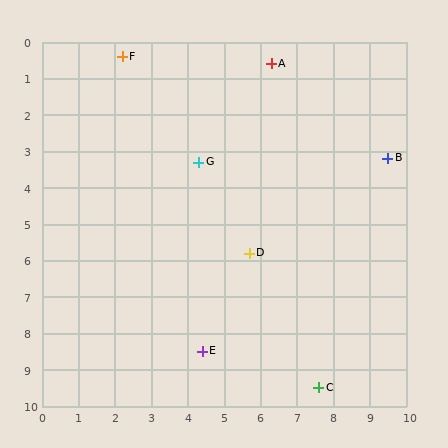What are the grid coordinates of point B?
Point B is at approximately (9.5, 3.2).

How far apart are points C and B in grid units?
Points C and B are about 6.6 grid units apart.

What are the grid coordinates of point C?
Point C is at approximately (7.6, 9.5).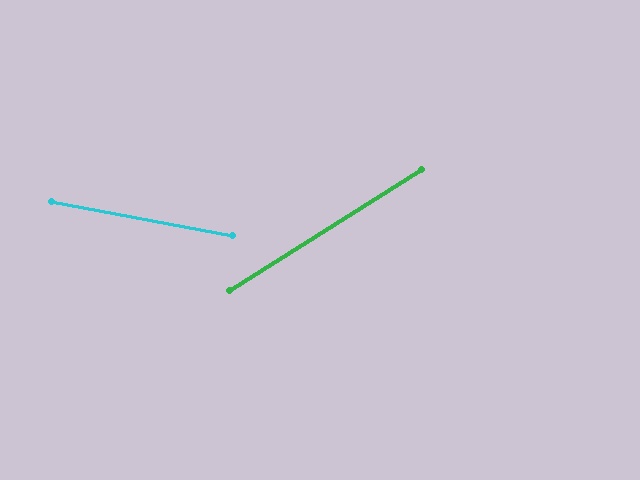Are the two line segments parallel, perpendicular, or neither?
Neither parallel nor perpendicular — they differ by about 43°.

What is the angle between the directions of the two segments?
Approximately 43 degrees.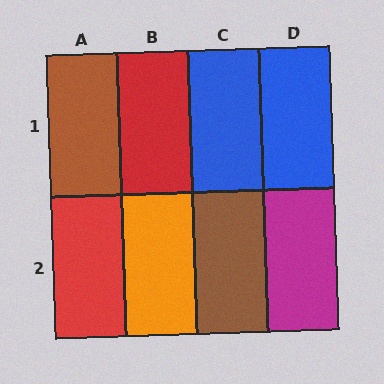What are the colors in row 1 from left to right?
Brown, red, blue, blue.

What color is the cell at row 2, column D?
Magenta.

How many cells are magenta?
1 cell is magenta.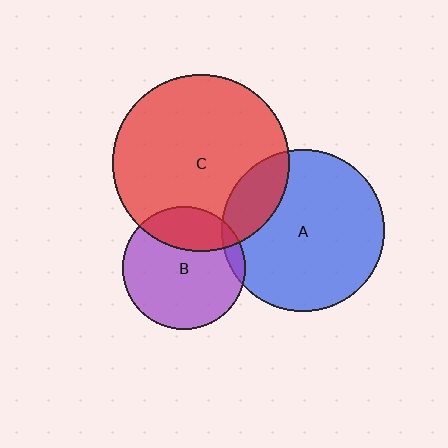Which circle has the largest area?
Circle C (red).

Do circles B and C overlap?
Yes.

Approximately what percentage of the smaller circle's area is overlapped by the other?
Approximately 25%.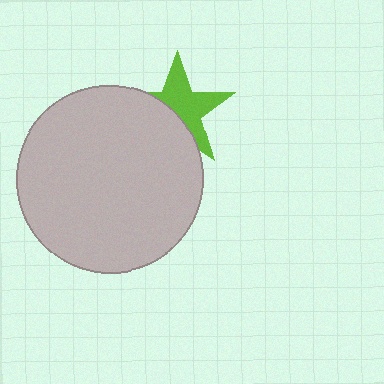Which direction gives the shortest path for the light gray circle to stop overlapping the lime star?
Moving toward the lower-left gives the shortest separation.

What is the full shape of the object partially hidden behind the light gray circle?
The partially hidden object is a lime star.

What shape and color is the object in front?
The object in front is a light gray circle.